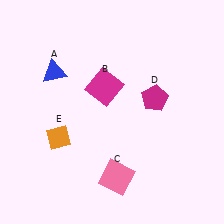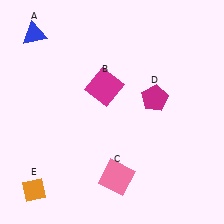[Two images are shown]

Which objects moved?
The objects that moved are: the blue triangle (A), the orange diamond (E).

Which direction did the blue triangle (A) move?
The blue triangle (A) moved up.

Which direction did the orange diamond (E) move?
The orange diamond (E) moved down.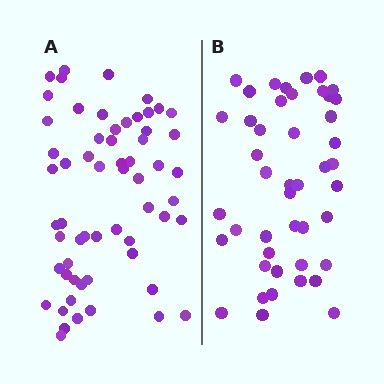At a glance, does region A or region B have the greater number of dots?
Region A (the left region) has more dots.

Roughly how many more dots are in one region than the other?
Region A has approximately 15 more dots than region B.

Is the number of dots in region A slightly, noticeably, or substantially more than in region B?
Region A has noticeably more, but not dramatically so. The ratio is roughly 1.3 to 1.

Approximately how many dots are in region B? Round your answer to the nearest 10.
About 40 dots. (The exact count is 45, which rounds to 40.)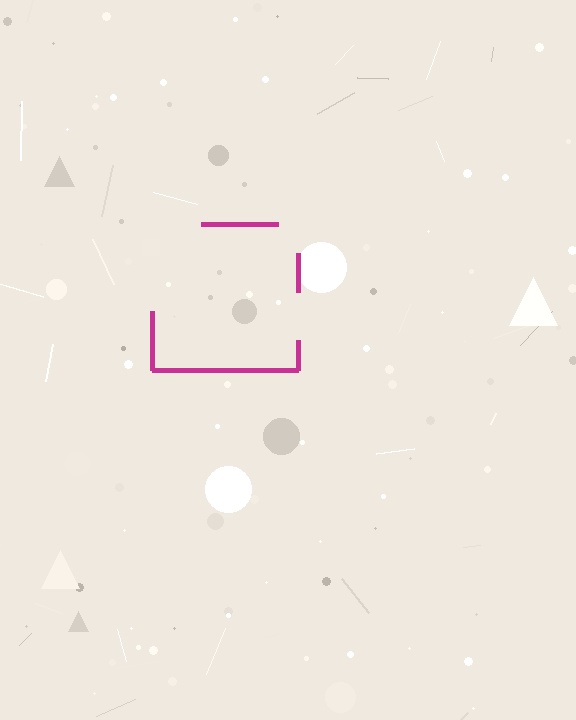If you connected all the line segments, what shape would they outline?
They would outline a square.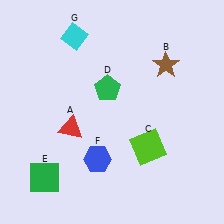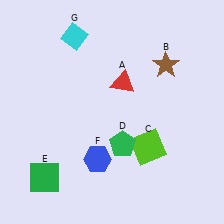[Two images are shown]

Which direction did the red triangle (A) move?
The red triangle (A) moved right.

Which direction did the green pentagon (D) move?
The green pentagon (D) moved down.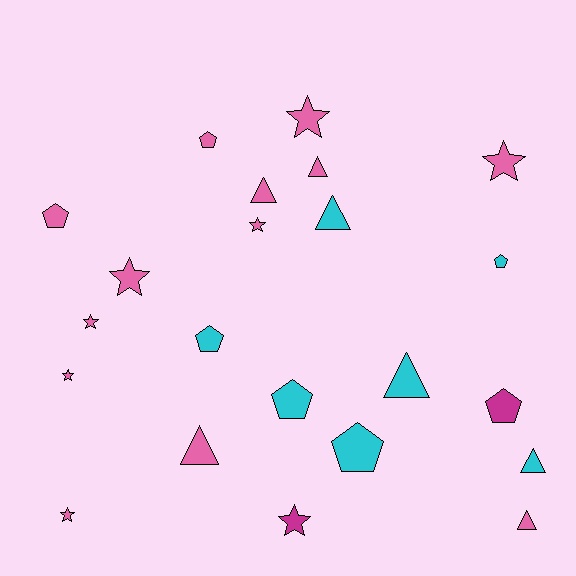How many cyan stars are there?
There are no cyan stars.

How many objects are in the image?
There are 22 objects.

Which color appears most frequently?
Pink, with 13 objects.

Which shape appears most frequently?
Star, with 8 objects.